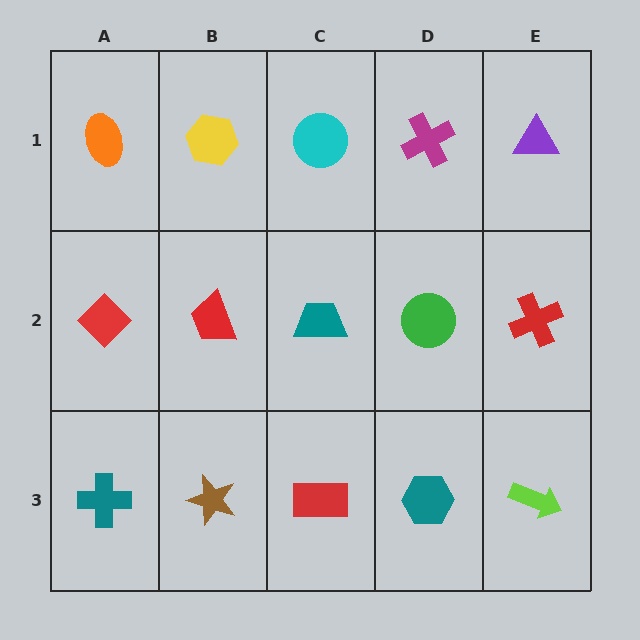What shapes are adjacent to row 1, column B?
A red trapezoid (row 2, column B), an orange ellipse (row 1, column A), a cyan circle (row 1, column C).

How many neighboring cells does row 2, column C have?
4.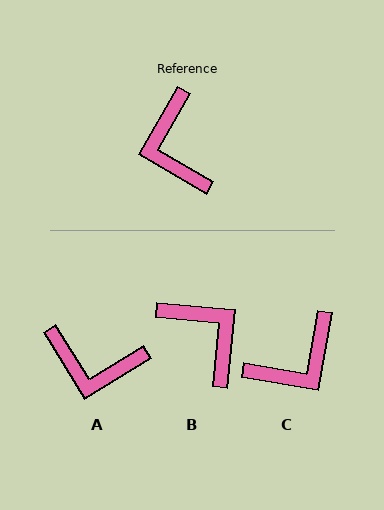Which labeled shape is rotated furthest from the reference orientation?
B, about 156 degrees away.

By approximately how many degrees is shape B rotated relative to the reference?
Approximately 156 degrees clockwise.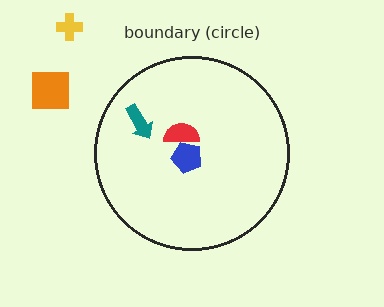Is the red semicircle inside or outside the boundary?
Inside.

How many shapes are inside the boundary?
3 inside, 2 outside.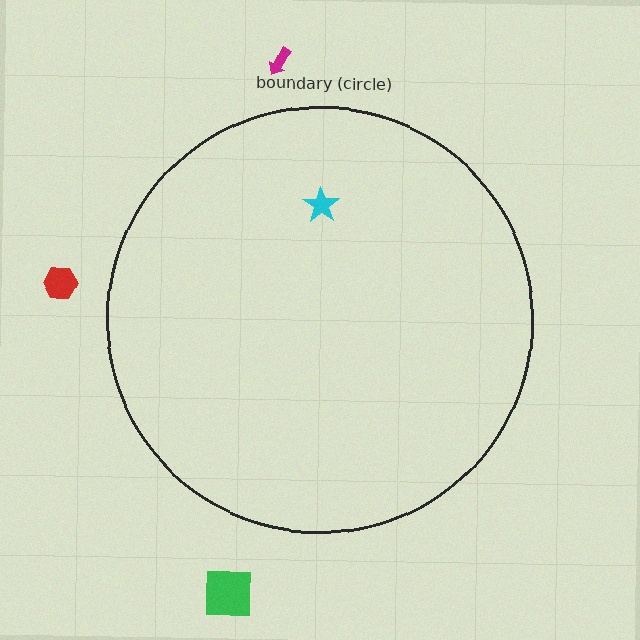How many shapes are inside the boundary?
1 inside, 3 outside.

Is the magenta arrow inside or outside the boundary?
Outside.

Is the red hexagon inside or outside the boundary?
Outside.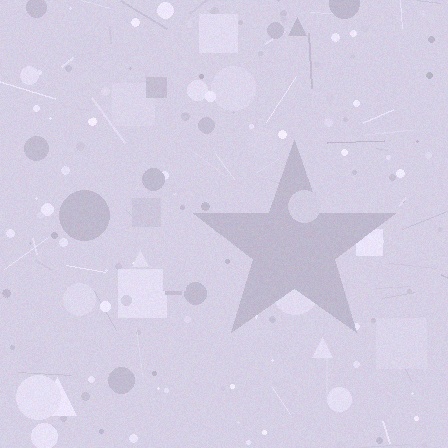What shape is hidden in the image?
A star is hidden in the image.